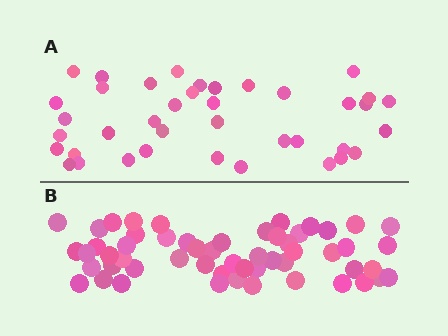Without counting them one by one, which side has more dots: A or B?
Region B (the bottom region) has more dots.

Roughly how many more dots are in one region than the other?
Region B has approximately 15 more dots than region A.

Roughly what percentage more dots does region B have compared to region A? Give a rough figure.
About 40% more.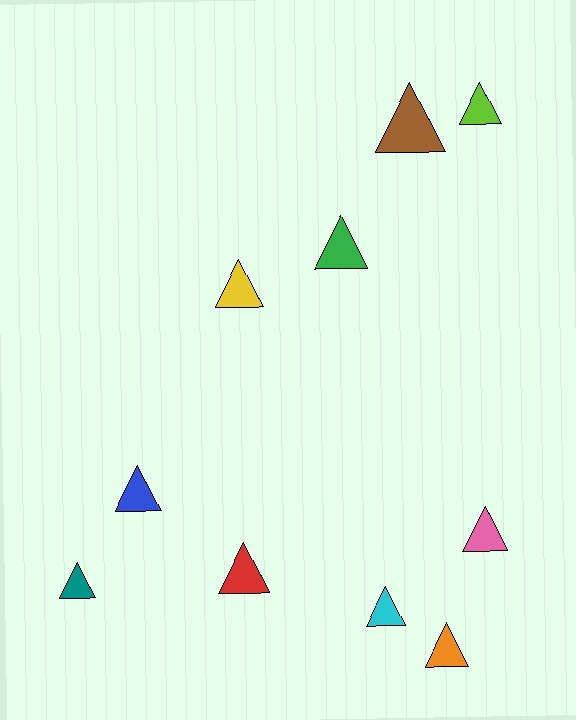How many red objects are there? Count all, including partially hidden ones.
There is 1 red object.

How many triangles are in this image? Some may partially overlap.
There are 10 triangles.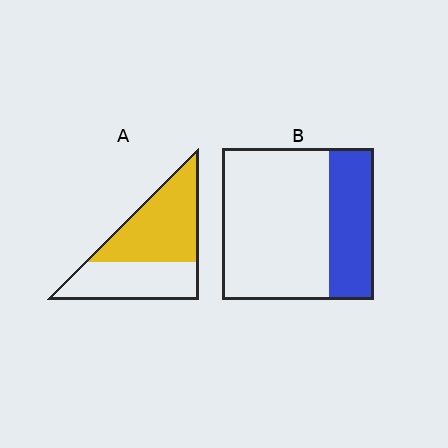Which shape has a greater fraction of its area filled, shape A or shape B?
Shape A.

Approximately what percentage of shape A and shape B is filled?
A is approximately 55% and B is approximately 30%.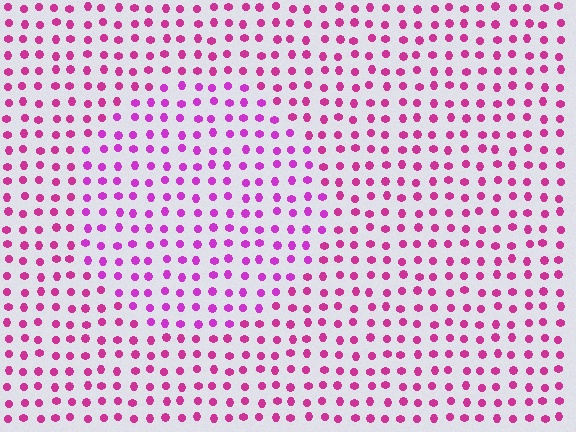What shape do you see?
I see a circle.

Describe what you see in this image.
The image is filled with small magenta elements in a uniform arrangement. A circle-shaped region is visible where the elements are tinted to a slightly different hue, forming a subtle color boundary.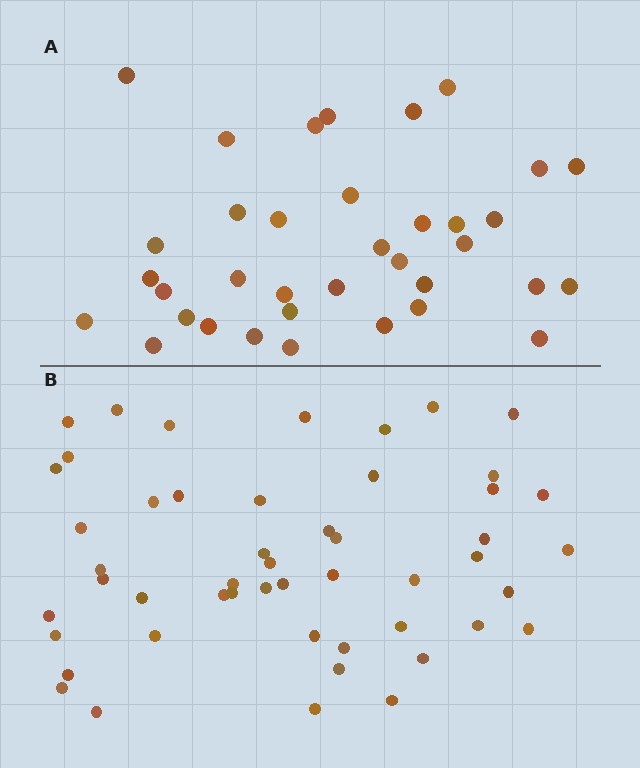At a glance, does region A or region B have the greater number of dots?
Region B (the bottom region) has more dots.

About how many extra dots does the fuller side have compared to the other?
Region B has approximately 15 more dots than region A.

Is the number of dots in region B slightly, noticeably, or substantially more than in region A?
Region B has noticeably more, but not dramatically so. The ratio is roughly 1.4 to 1.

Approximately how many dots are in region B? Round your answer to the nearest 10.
About 50 dots.